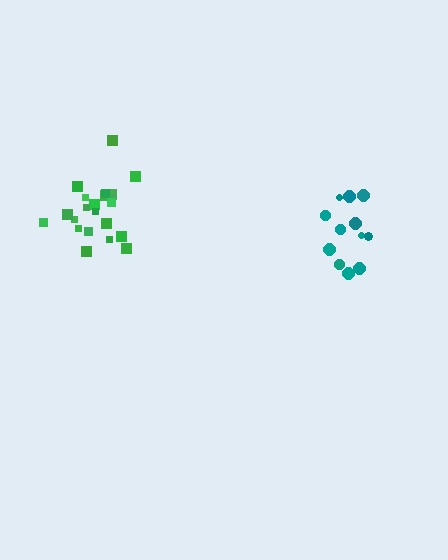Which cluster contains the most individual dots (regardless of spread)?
Green (21).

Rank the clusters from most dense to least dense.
green, teal.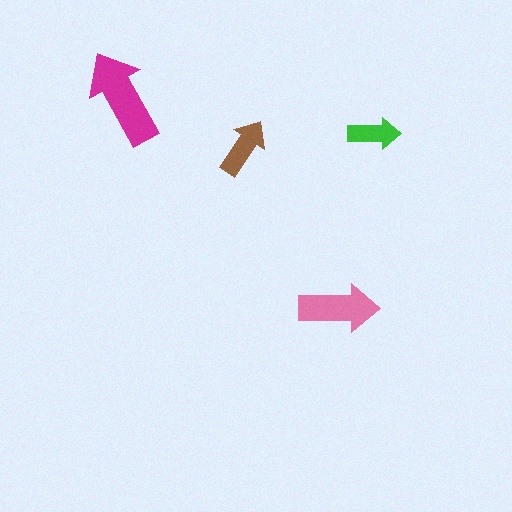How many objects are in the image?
There are 4 objects in the image.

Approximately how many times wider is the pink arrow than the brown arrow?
About 1.5 times wider.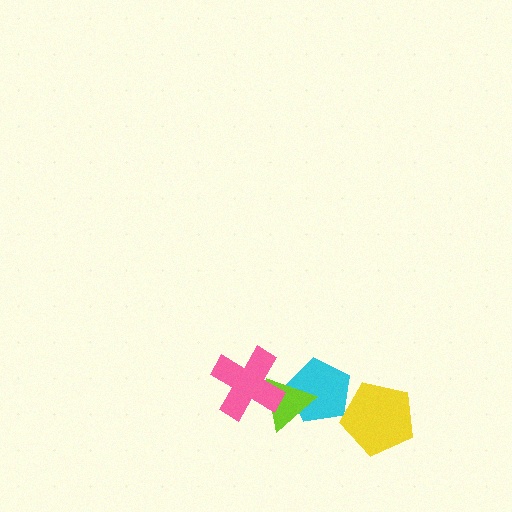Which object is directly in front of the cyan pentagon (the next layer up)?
The lime triangle is directly in front of the cyan pentagon.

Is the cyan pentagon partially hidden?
Yes, it is partially covered by another shape.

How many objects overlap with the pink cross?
1 object overlaps with the pink cross.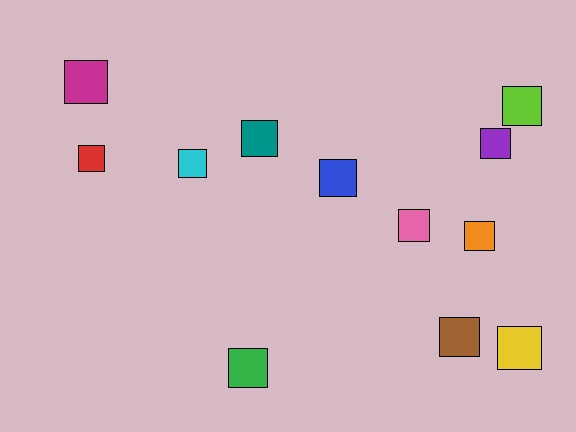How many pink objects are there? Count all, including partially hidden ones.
There is 1 pink object.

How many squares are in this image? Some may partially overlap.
There are 12 squares.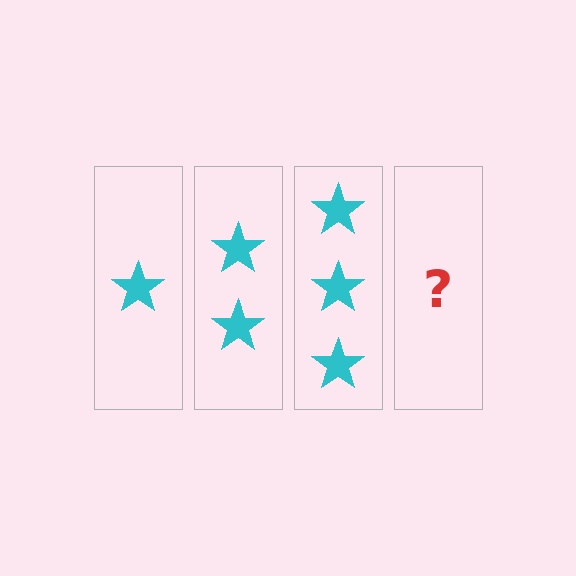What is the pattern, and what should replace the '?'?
The pattern is that each step adds one more star. The '?' should be 4 stars.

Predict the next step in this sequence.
The next step is 4 stars.